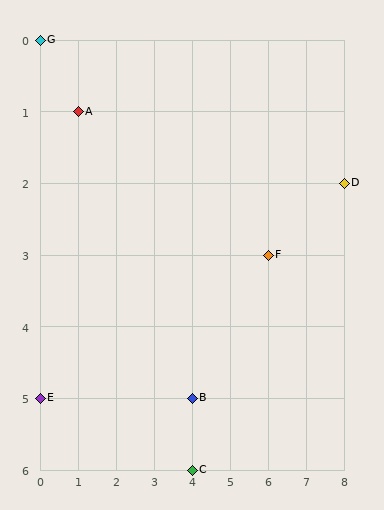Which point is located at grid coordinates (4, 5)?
Point B is at (4, 5).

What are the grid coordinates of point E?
Point E is at grid coordinates (0, 5).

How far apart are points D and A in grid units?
Points D and A are 7 columns and 1 row apart (about 7.1 grid units diagonally).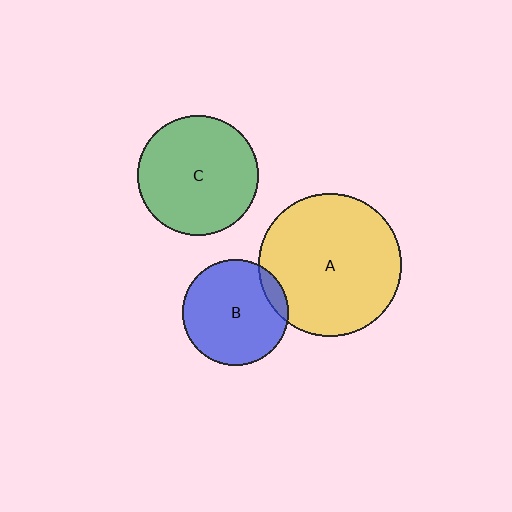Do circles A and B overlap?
Yes.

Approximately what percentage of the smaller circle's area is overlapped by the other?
Approximately 10%.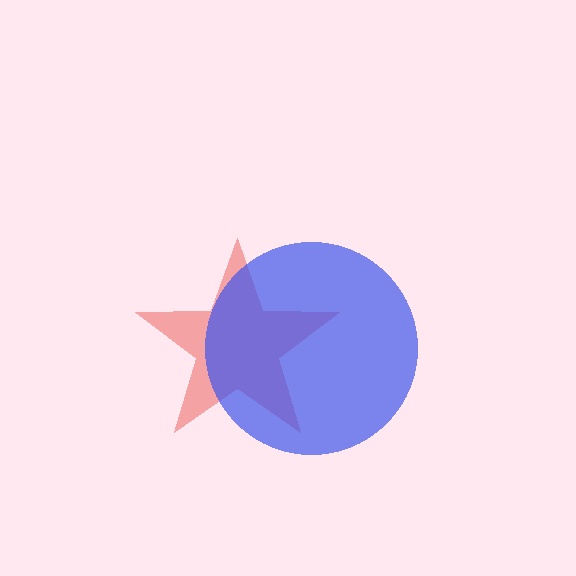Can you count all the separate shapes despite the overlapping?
Yes, there are 2 separate shapes.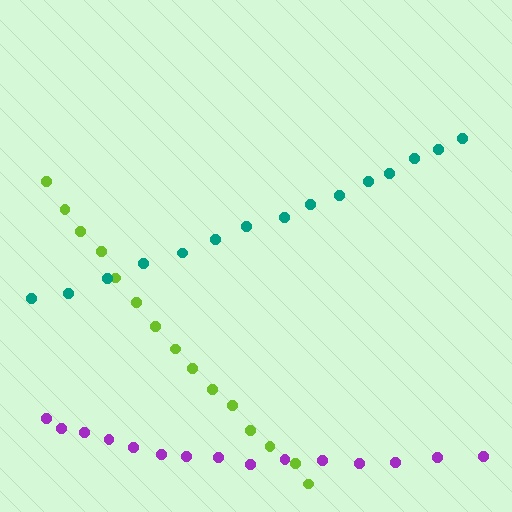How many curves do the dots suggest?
There are 3 distinct paths.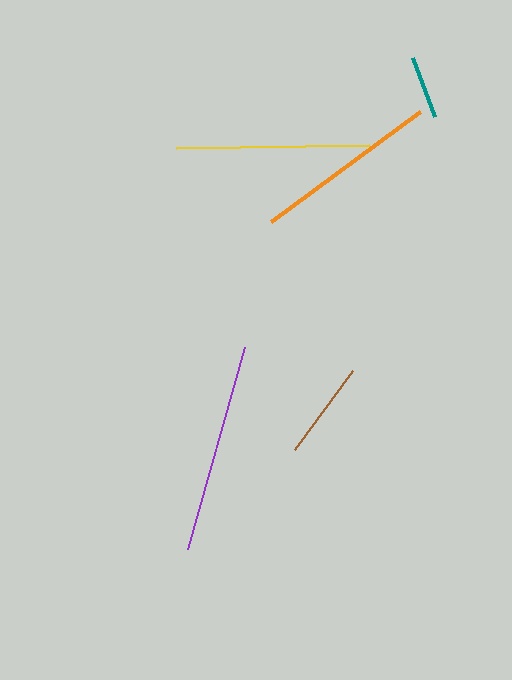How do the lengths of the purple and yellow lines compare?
The purple and yellow lines are approximately the same length.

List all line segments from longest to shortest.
From longest to shortest: purple, yellow, orange, brown, teal.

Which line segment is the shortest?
The teal line is the shortest at approximately 64 pixels.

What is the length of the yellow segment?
The yellow segment is approximately 193 pixels long.